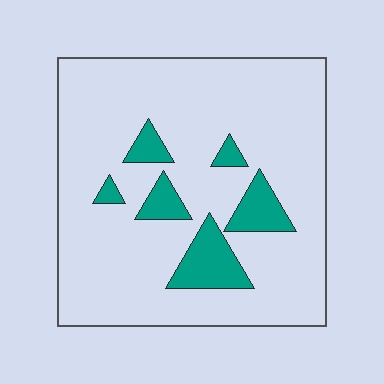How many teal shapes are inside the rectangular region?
6.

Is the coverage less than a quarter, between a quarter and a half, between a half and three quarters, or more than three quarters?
Less than a quarter.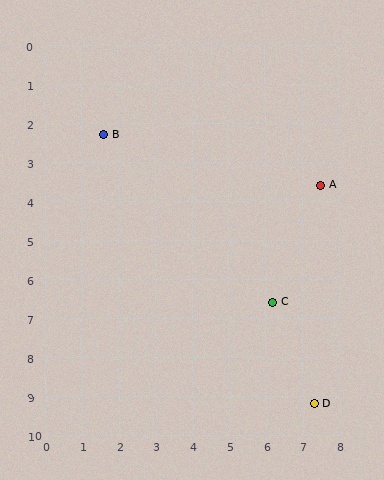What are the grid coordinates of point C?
Point C is at approximately (6.2, 6.6).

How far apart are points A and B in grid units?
Points A and B are about 6.0 grid units apart.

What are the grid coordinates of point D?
Point D is at approximately (7.3, 9.2).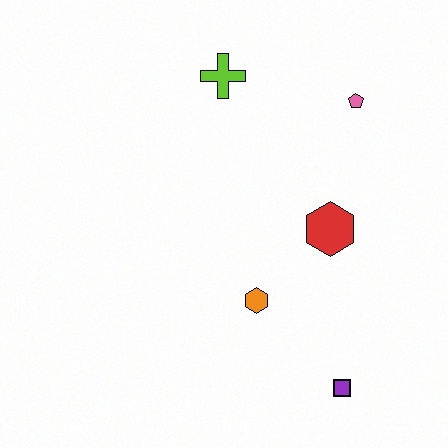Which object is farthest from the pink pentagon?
The purple square is farthest from the pink pentagon.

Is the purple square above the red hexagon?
No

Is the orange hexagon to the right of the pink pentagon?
No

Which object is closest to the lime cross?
The pink pentagon is closest to the lime cross.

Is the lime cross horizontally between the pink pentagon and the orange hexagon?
No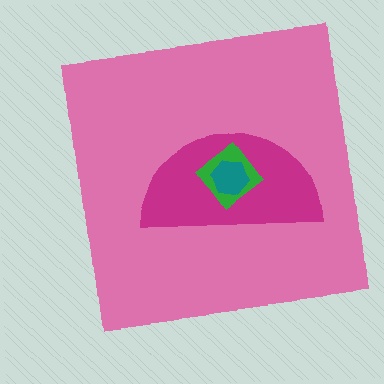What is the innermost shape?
The teal hexagon.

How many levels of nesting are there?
4.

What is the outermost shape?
The pink square.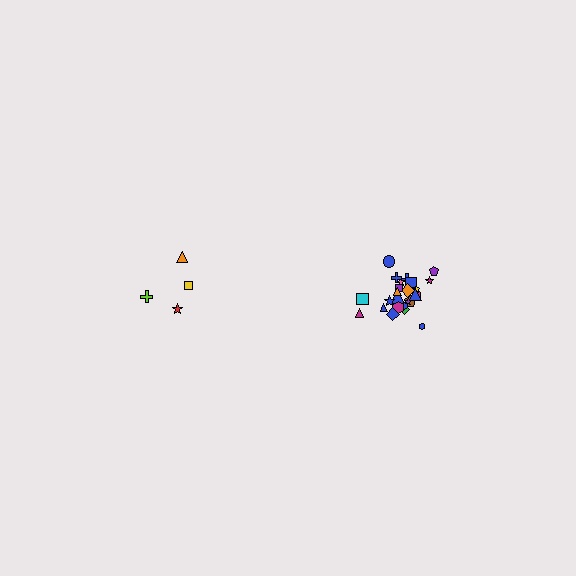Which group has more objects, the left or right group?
The right group.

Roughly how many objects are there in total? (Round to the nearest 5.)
Roughly 30 objects in total.